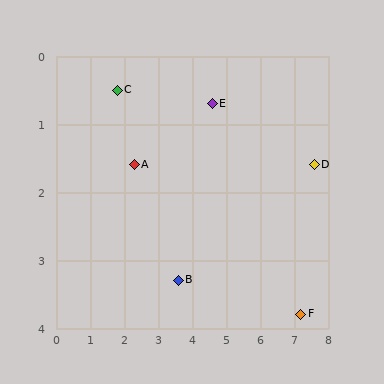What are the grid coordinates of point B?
Point B is at approximately (3.6, 3.3).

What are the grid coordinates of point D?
Point D is at approximately (7.6, 1.6).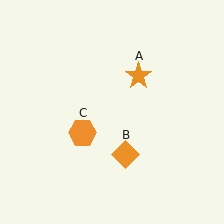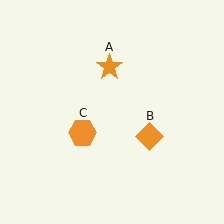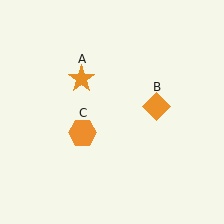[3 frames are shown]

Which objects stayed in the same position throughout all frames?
Orange hexagon (object C) remained stationary.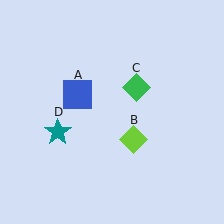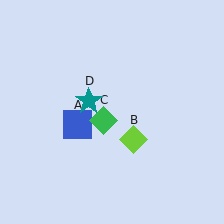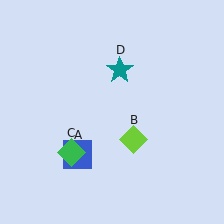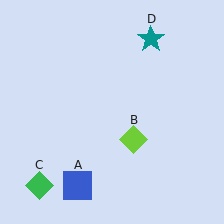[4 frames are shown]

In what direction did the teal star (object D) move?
The teal star (object D) moved up and to the right.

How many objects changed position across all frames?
3 objects changed position: blue square (object A), green diamond (object C), teal star (object D).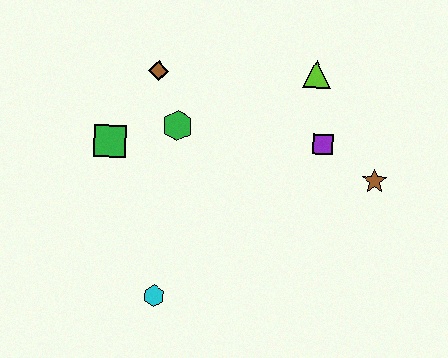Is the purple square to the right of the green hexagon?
Yes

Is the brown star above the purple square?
No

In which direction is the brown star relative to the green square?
The brown star is to the right of the green square.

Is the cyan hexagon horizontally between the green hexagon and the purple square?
No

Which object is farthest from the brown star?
The green square is farthest from the brown star.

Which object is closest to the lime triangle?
The purple square is closest to the lime triangle.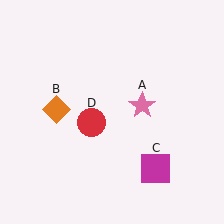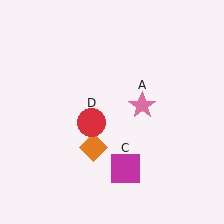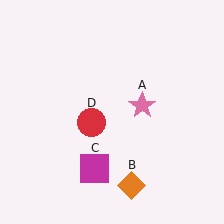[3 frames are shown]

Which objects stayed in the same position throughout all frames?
Pink star (object A) and red circle (object D) remained stationary.